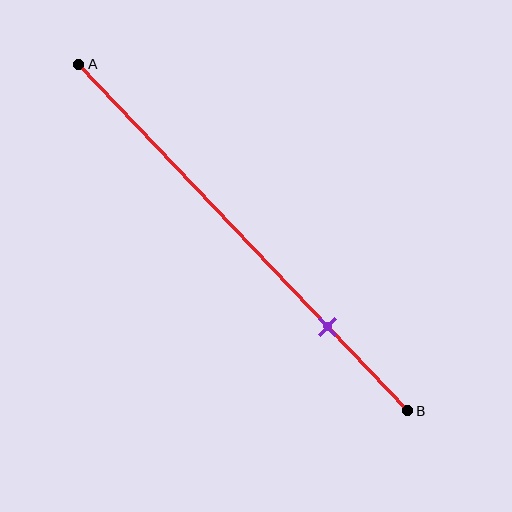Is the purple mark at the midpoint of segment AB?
No, the mark is at about 75% from A, not at the 50% midpoint.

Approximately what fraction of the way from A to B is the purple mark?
The purple mark is approximately 75% of the way from A to B.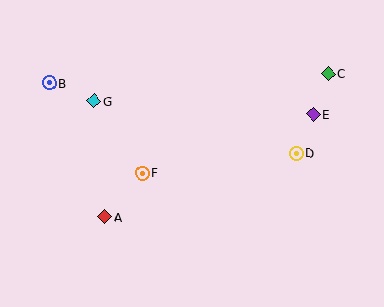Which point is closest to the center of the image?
Point F at (142, 173) is closest to the center.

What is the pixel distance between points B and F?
The distance between B and F is 129 pixels.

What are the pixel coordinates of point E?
Point E is at (313, 114).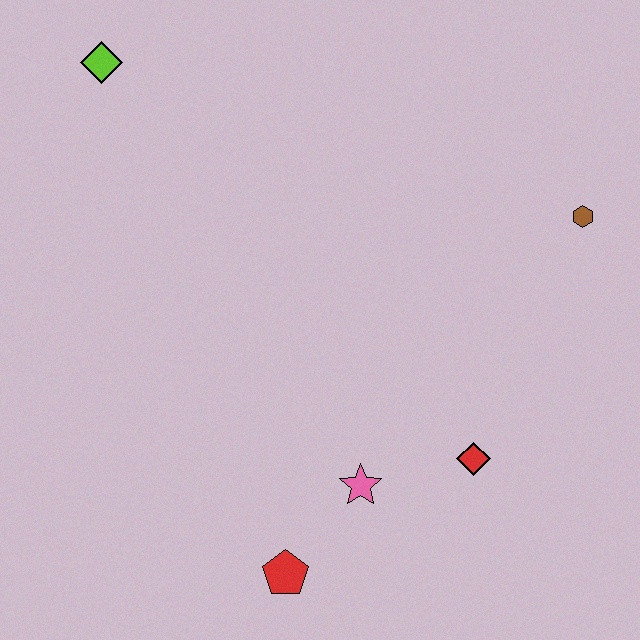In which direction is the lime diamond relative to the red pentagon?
The lime diamond is above the red pentagon.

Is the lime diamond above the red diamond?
Yes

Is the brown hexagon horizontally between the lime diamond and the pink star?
No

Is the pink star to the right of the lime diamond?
Yes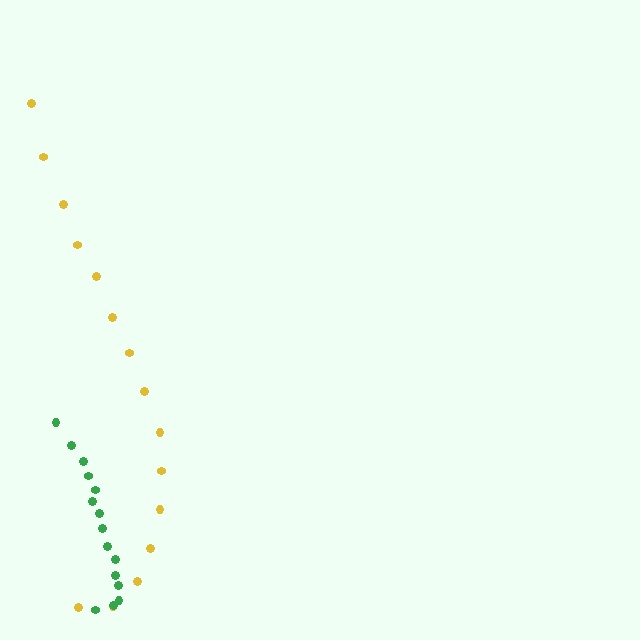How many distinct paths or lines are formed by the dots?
There are 2 distinct paths.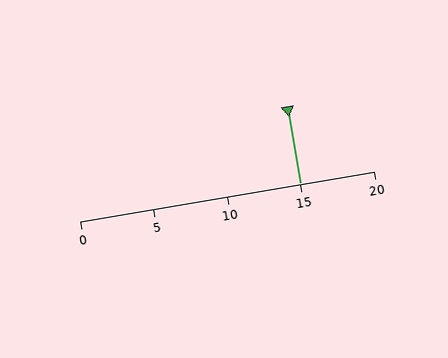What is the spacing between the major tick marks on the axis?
The major ticks are spaced 5 apart.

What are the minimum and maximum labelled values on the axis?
The axis runs from 0 to 20.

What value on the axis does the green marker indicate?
The marker indicates approximately 15.